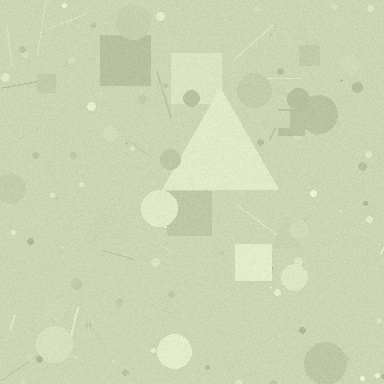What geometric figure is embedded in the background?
A triangle is embedded in the background.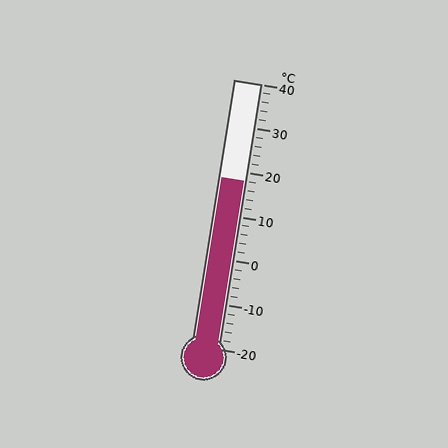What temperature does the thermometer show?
The thermometer shows approximately 18°C.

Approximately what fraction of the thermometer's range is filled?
The thermometer is filled to approximately 65% of its range.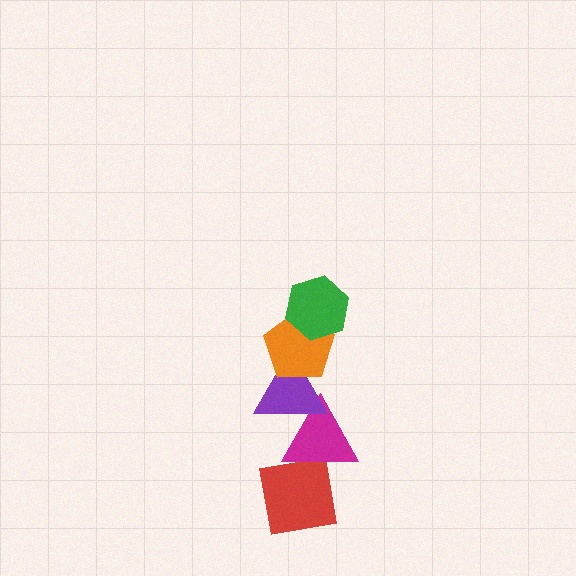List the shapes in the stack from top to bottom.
From top to bottom: the green hexagon, the orange pentagon, the purple triangle, the magenta triangle, the red square.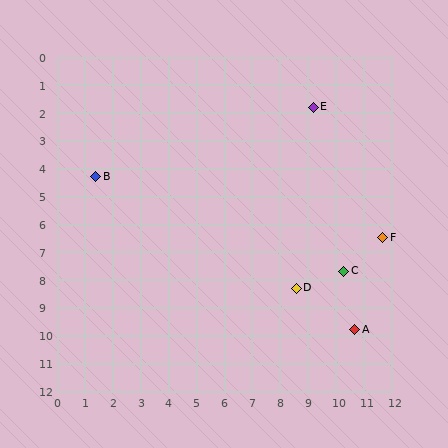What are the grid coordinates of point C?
Point C is at approximately (10.3, 7.7).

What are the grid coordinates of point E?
Point E is at approximately (9.2, 1.8).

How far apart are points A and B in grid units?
Points A and B are about 10.8 grid units apart.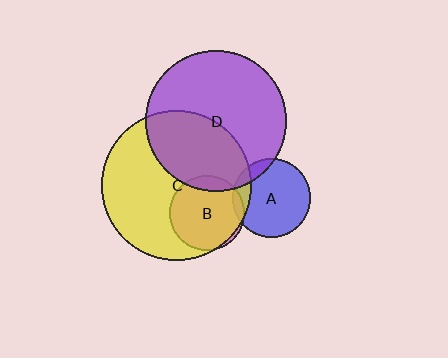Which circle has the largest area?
Circle C (yellow).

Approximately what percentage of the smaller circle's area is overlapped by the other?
Approximately 5%.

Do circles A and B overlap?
Yes.